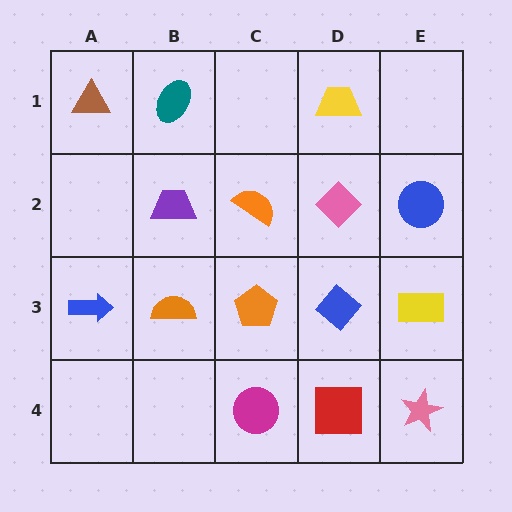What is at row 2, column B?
A purple trapezoid.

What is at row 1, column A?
A brown triangle.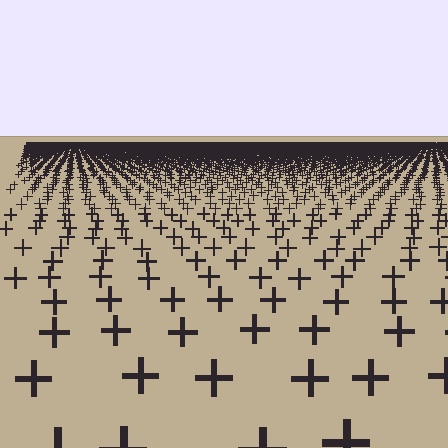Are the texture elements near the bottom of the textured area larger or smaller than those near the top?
Larger. Near the bottom, elements are closer to the viewer and appear at a bigger on-screen size.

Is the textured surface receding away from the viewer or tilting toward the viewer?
The surface is receding away from the viewer. Texture elements get smaller and denser toward the top.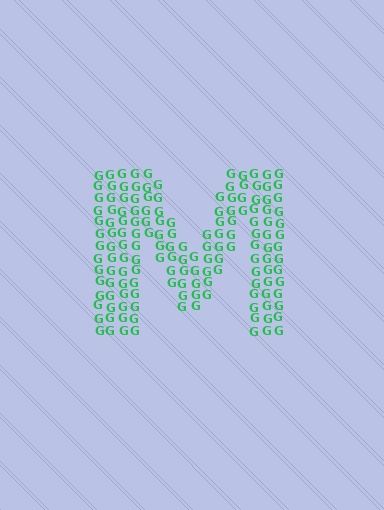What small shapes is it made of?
It is made of small letter G's.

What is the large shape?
The large shape is the letter M.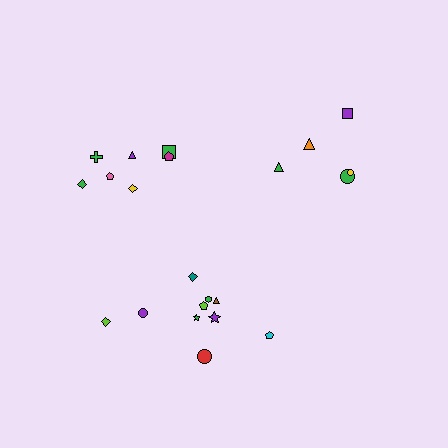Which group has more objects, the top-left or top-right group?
The top-left group.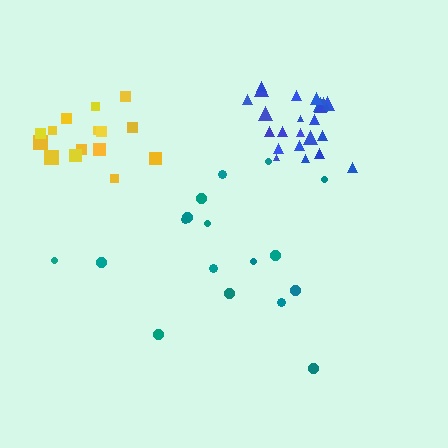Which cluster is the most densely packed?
Blue.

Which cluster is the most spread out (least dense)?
Teal.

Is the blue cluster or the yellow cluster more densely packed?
Blue.